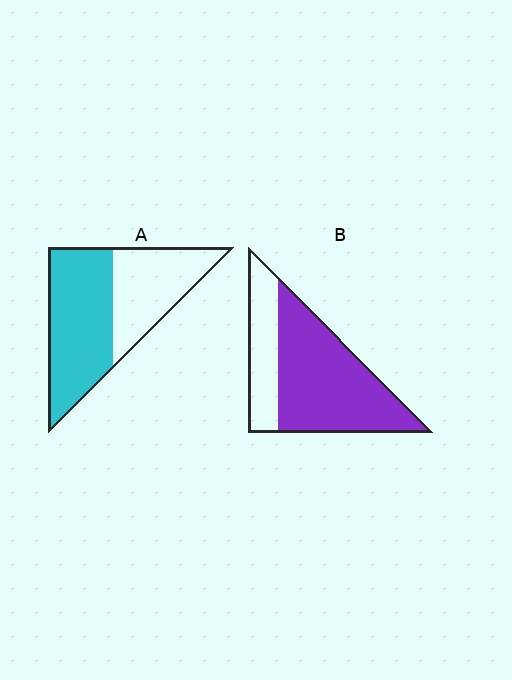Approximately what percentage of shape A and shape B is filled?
A is approximately 60% and B is approximately 70%.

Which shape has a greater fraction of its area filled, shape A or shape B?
Shape B.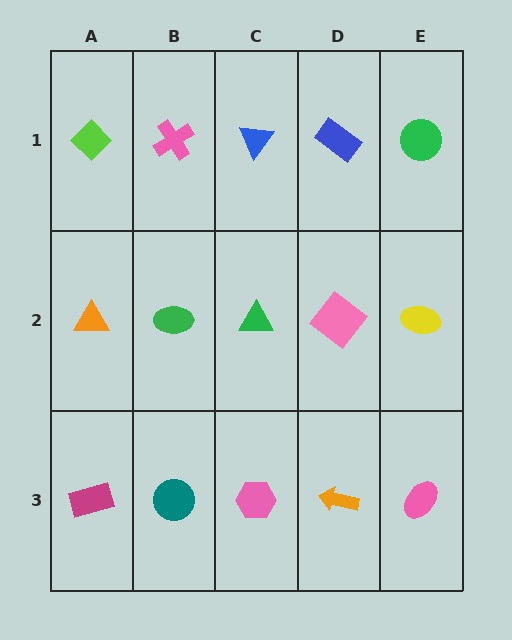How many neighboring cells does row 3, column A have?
2.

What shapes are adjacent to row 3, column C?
A green triangle (row 2, column C), a teal circle (row 3, column B), an orange arrow (row 3, column D).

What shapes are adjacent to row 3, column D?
A pink diamond (row 2, column D), a pink hexagon (row 3, column C), a pink ellipse (row 3, column E).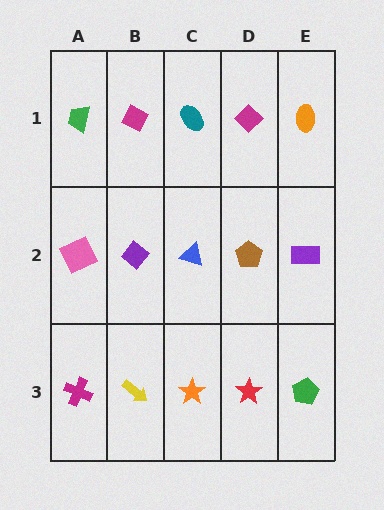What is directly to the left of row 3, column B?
A magenta cross.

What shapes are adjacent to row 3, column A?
A pink square (row 2, column A), a yellow arrow (row 3, column B).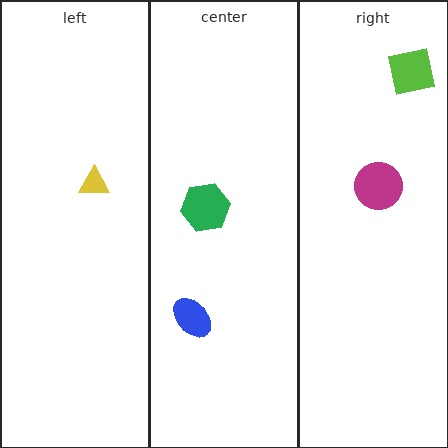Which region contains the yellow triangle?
The left region.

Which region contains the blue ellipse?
The center region.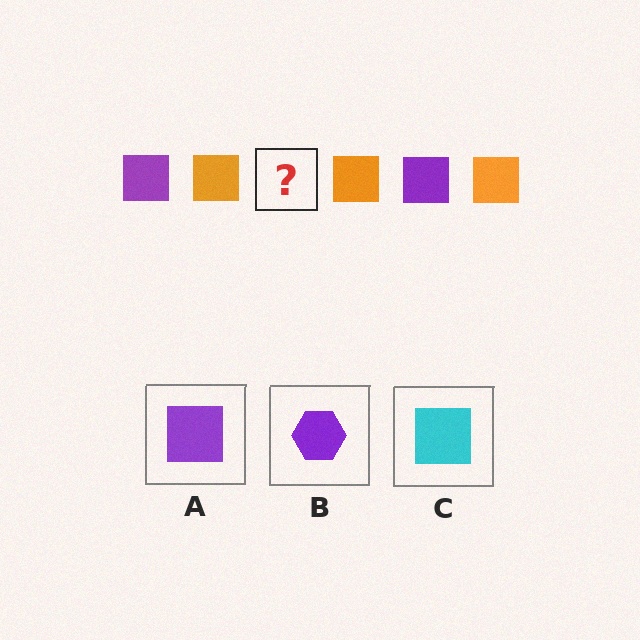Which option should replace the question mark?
Option A.